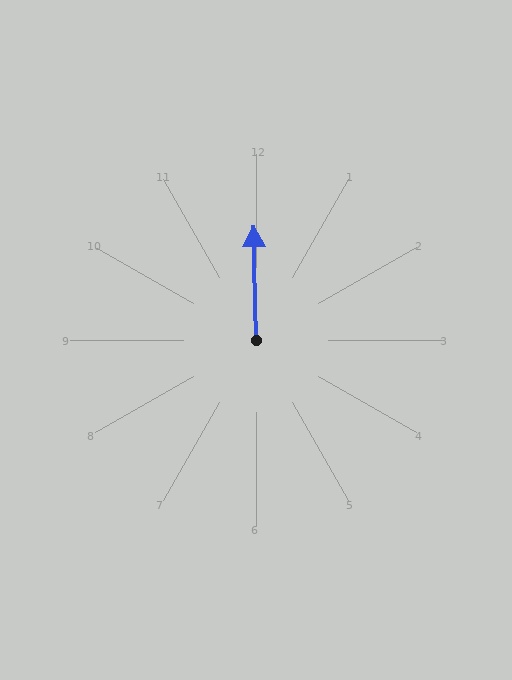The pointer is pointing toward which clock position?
Roughly 12 o'clock.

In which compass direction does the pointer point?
North.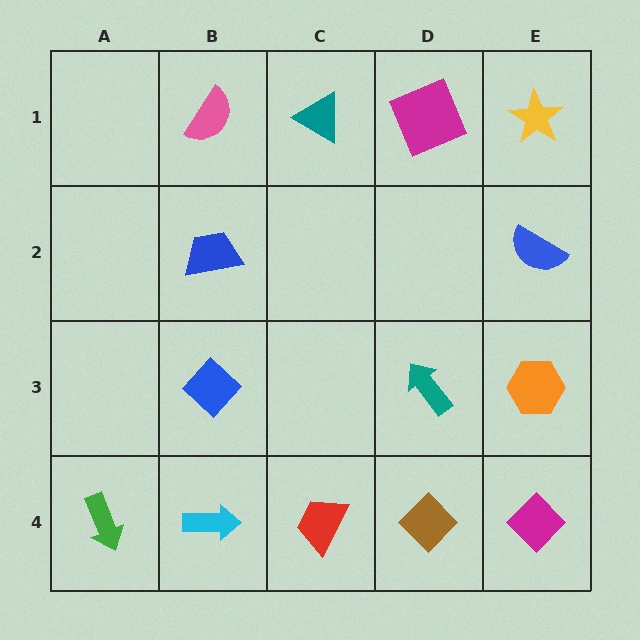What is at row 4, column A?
A green arrow.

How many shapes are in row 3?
3 shapes.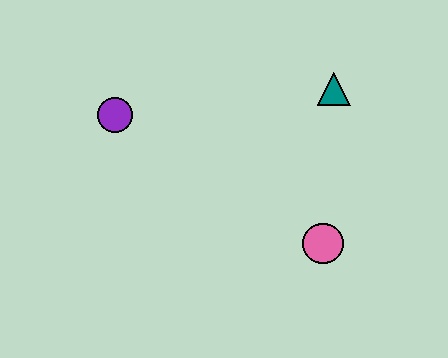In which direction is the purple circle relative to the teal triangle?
The purple circle is to the left of the teal triangle.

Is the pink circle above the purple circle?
No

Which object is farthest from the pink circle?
The purple circle is farthest from the pink circle.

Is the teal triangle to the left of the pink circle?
No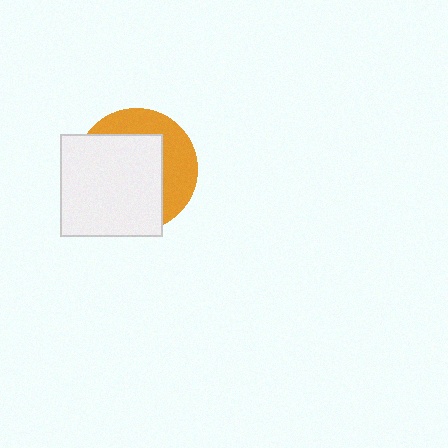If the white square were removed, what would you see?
You would see the complete orange circle.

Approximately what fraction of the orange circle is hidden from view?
Roughly 64% of the orange circle is hidden behind the white square.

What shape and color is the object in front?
The object in front is a white square.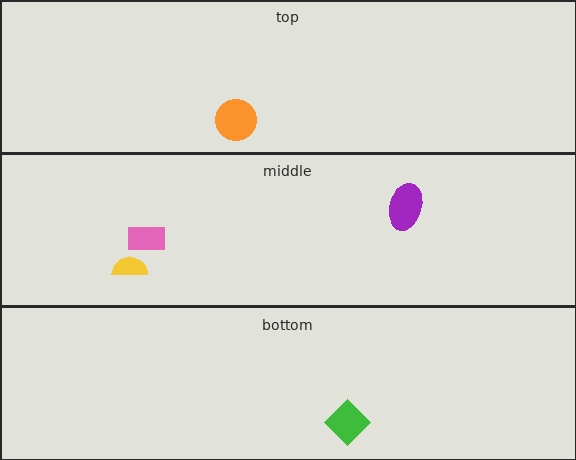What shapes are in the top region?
The orange circle.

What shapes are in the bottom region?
The green diamond.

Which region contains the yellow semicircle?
The middle region.